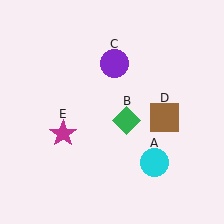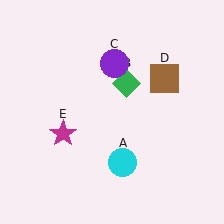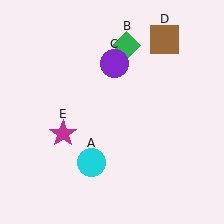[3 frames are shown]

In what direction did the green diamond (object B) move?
The green diamond (object B) moved up.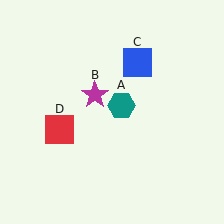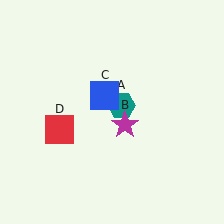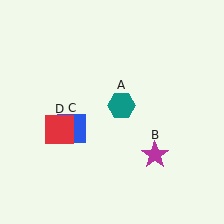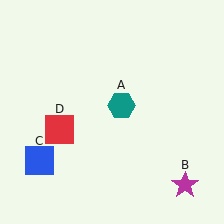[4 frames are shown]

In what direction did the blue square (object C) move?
The blue square (object C) moved down and to the left.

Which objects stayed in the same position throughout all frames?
Teal hexagon (object A) and red square (object D) remained stationary.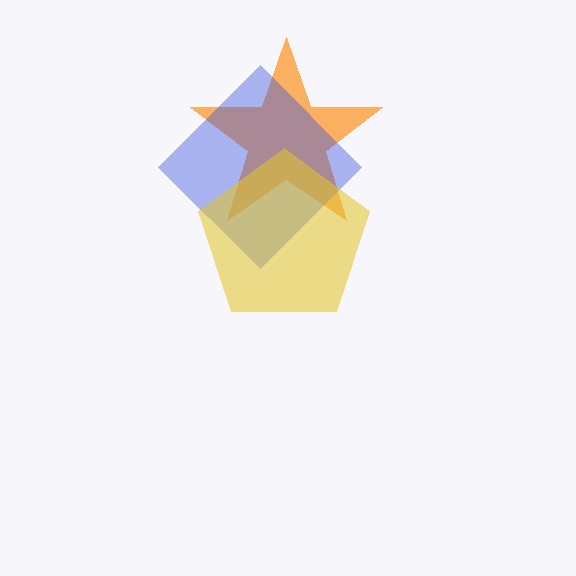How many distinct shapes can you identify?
There are 3 distinct shapes: an orange star, a blue diamond, a yellow pentagon.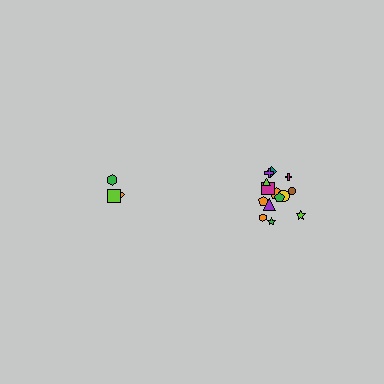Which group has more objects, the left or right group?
The right group.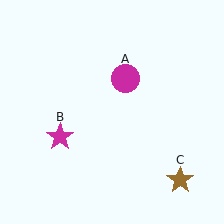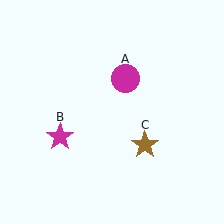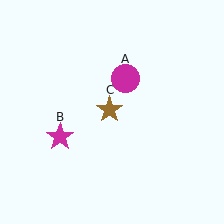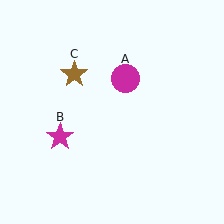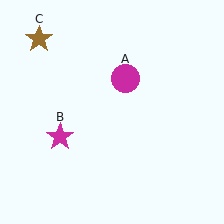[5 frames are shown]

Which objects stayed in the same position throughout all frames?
Magenta circle (object A) and magenta star (object B) remained stationary.